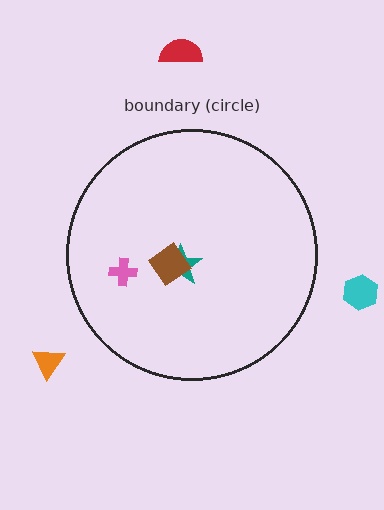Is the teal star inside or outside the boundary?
Inside.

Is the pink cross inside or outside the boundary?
Inside.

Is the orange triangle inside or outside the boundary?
Outside.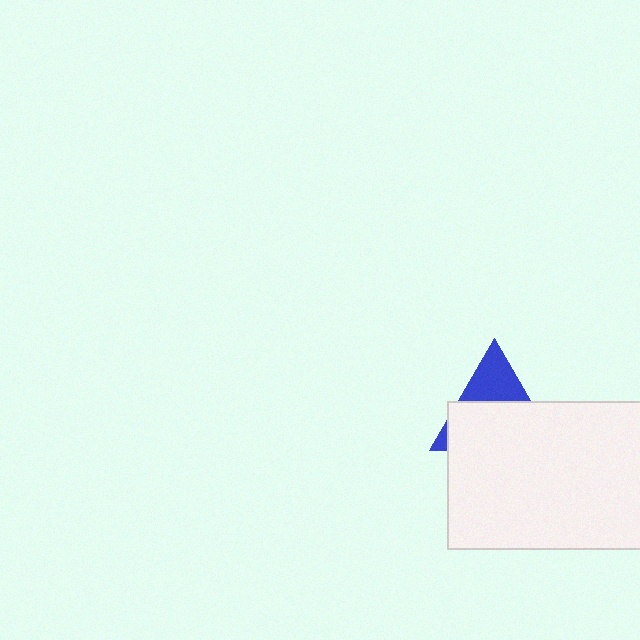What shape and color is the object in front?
The object in front is a white rectangle.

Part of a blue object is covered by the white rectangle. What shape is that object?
It is a triangle.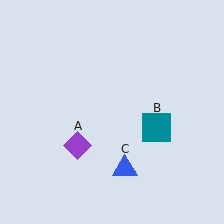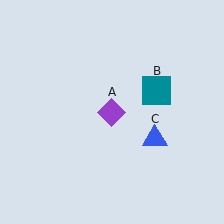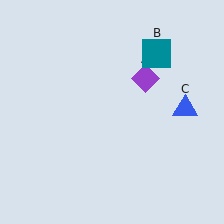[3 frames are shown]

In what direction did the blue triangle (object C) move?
The blue triangle (object C) moved up and to the right.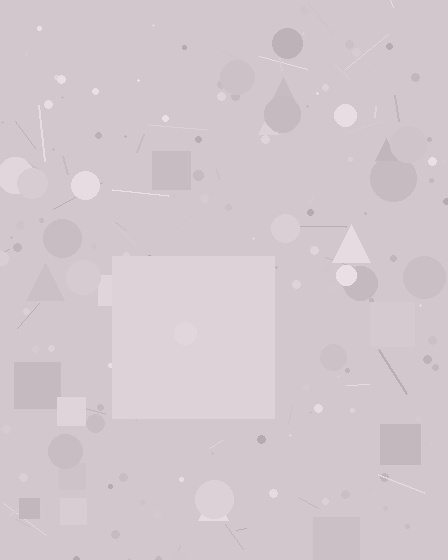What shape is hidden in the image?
A square is hidden in the image.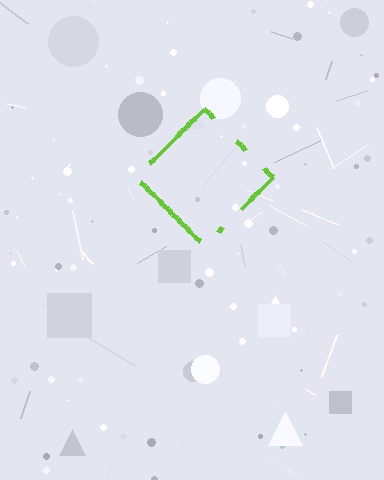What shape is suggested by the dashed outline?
The dashed outline suggests a diamond.